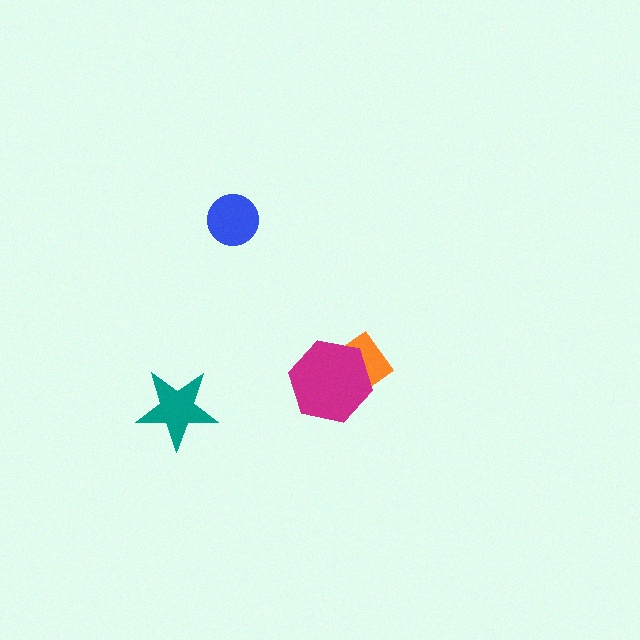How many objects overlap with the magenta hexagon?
1 object overlaps with the magenta hexagon.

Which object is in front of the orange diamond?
The magenta hexagon is in front of the orange diamond.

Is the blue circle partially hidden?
No, no other shape covers it.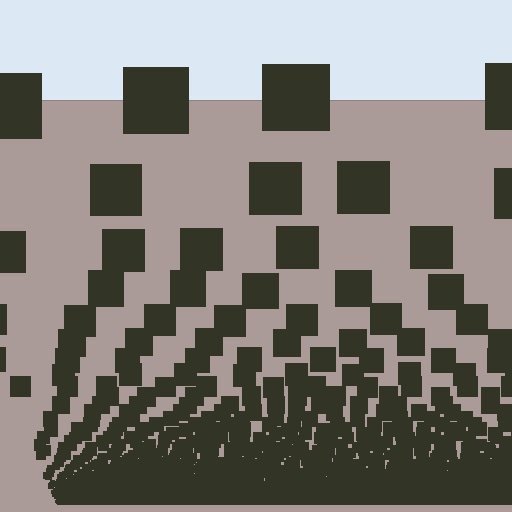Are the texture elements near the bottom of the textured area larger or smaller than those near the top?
Smaller. The gradient is inverted — elements near the bottom are smaller and denser.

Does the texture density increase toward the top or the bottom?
Density increases toward the bottom.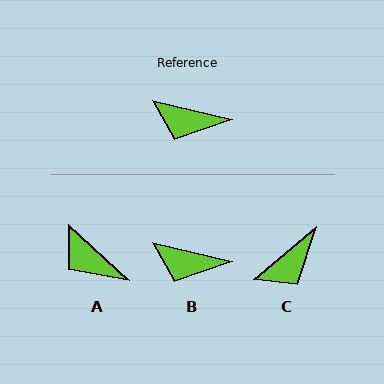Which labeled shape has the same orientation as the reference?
B.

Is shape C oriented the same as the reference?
No, it is off by about 54 degrees.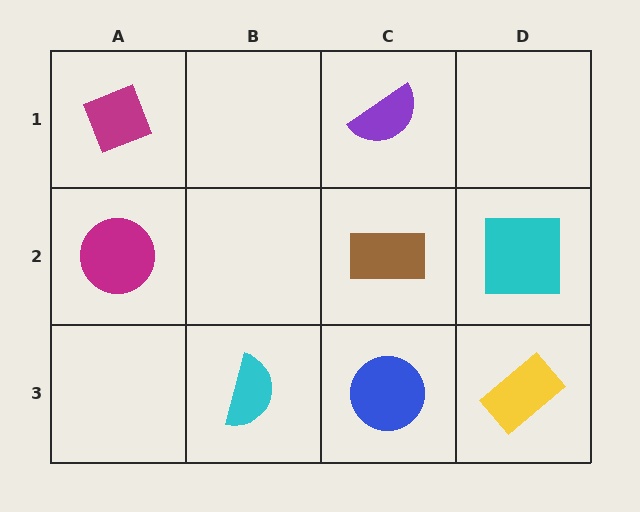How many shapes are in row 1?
2 shapes.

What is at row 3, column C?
A blue circle.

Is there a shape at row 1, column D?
No, that cell is empty.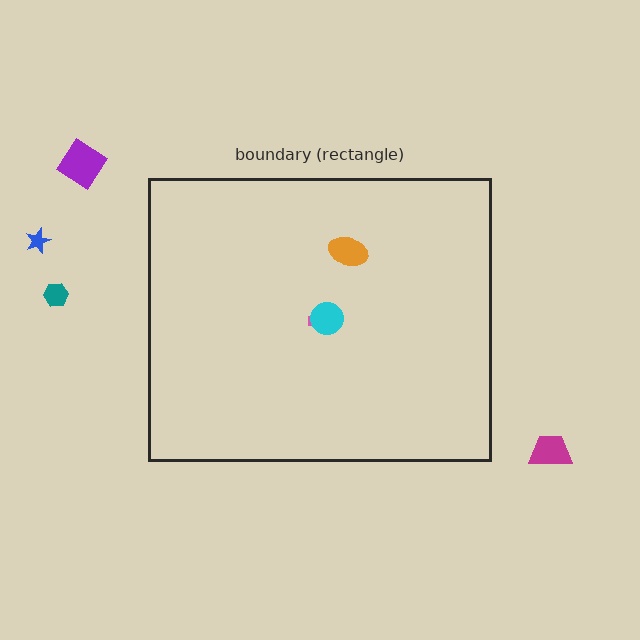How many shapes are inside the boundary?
3 inside, 4 outside.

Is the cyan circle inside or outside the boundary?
Inside.